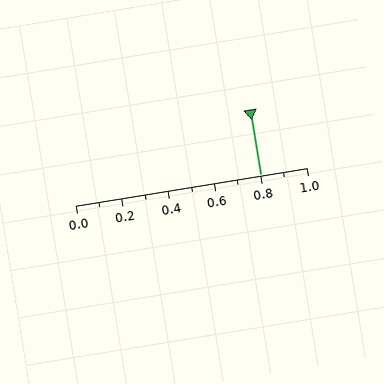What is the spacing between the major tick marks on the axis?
The major ticks are spaced 0.2 apart.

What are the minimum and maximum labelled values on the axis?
The axis runs from 0.0 to 1.0.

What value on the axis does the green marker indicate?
The marker indicates approximately 0.8.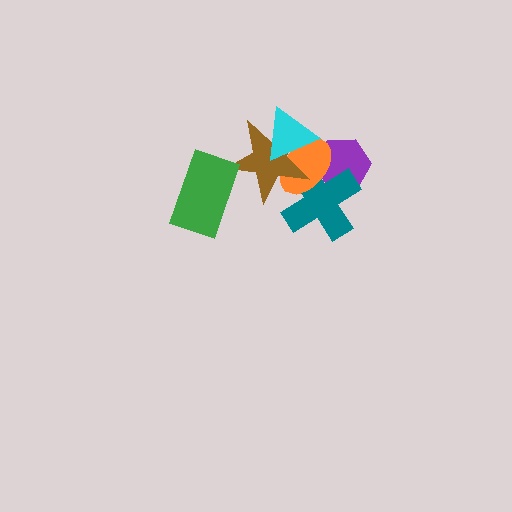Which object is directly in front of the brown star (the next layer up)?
The cyan triangle is directly in front of the brown star.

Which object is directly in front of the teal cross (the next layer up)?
The orange ellipse is directly in front of the teal cross.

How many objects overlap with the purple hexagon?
2 objects overlap with the purple hexagon.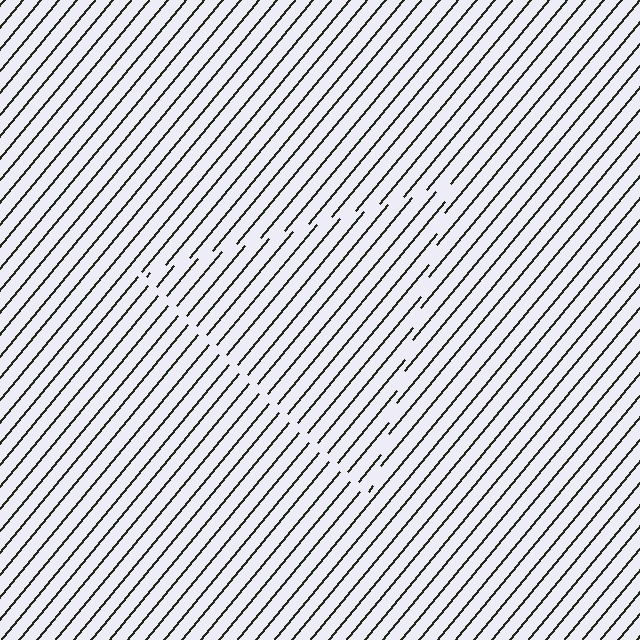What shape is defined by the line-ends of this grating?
An illusory triangle. The interior of the shape contains the same grating, shifted by half a period — the contour is defined by the phase discontinuity where line-ends from the inner and outer gratings abut.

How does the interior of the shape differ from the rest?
The interior of the shape contains the same grating, shifted by half a period — the contour is defined by the phase discontinuity where line-ends from the inner and outer gratings abut.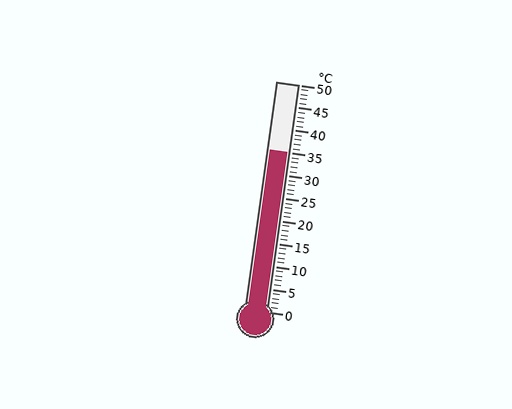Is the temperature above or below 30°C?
The temperature is above 30°C.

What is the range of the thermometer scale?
The thermometer scale ranges from 0°C to 50°C.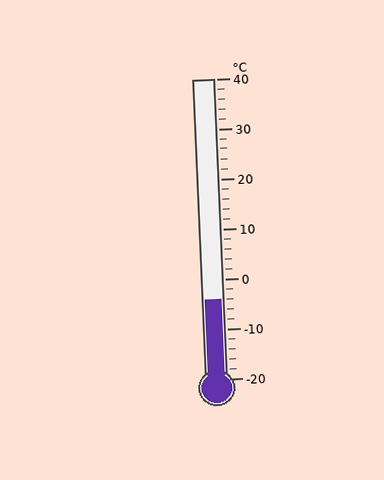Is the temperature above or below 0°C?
The temperature is below 0°C.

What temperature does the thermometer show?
The thermometer shows approximately -4°C.